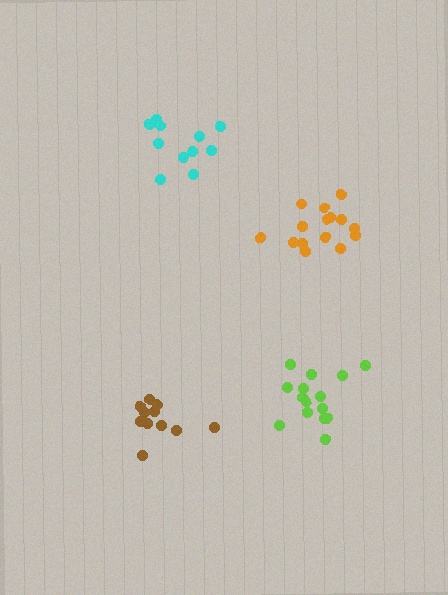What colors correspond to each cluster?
The clusters are colored: cyan, orange, brown, lime.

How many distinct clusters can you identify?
There are 4 distinct clusters.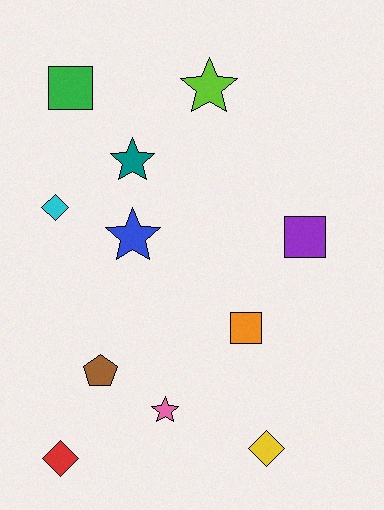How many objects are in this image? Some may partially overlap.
There are 11 objects.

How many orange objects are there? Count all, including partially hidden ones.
There is 1 orange object.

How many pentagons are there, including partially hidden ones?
There is 1 pentagon.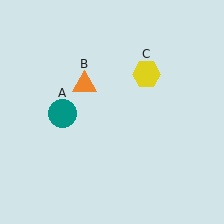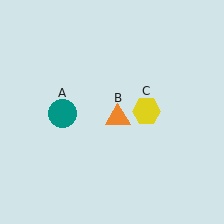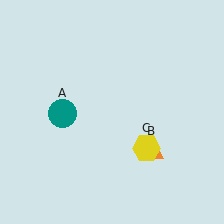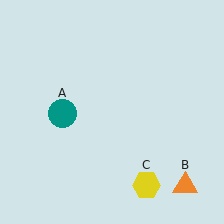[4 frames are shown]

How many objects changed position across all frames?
2 objects changed position: orange triangle (object B), yellow hexagon (object C).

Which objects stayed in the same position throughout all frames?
Teal circle (object A) remained stationary.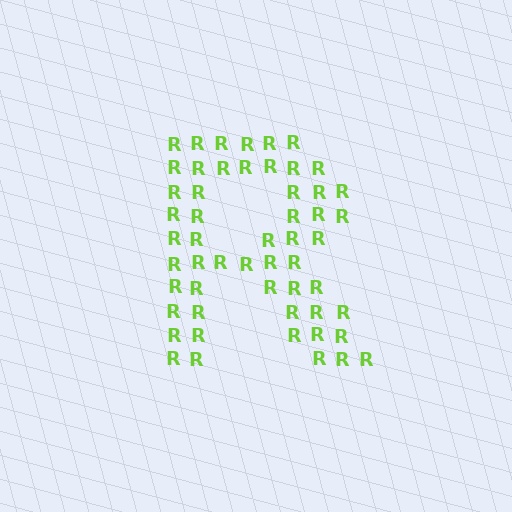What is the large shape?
The large shape is the letter R.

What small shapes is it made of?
It is made of small letter R's.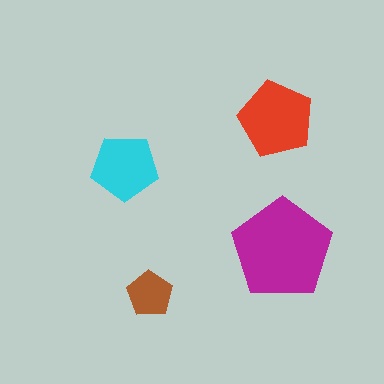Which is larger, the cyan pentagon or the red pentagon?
The red one.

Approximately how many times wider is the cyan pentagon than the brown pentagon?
About 1.5 times wider.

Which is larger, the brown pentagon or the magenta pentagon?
The magenta one.